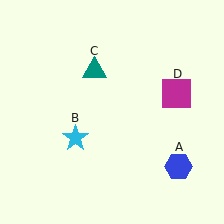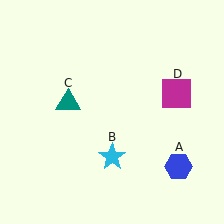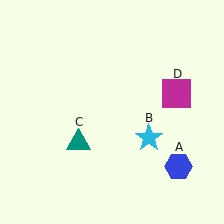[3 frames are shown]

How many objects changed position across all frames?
2 objects changed position: cyan star (object B), teal triangle (object C).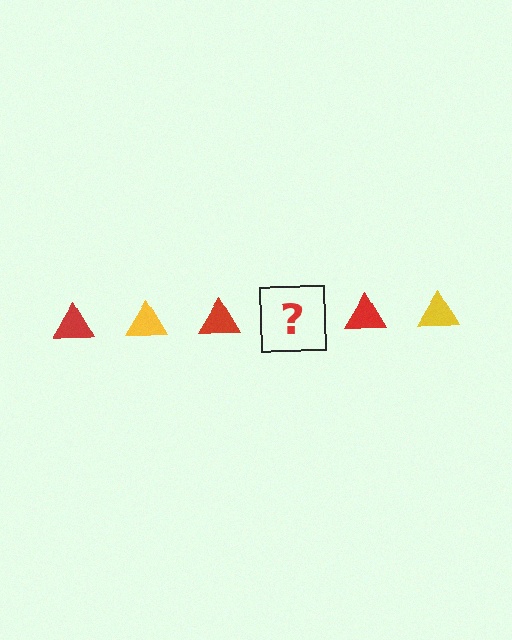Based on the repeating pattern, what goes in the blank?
The blank should be a yellow triangle.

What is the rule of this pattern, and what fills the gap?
The rule is that the pattern cycles through red, yellow triangles. The gap should be filled with a yellow triangle.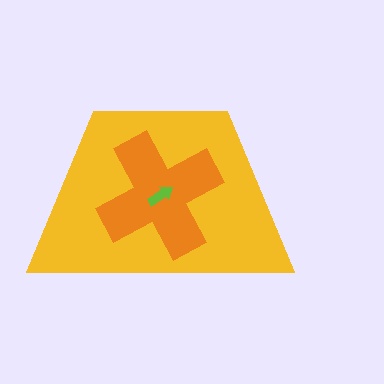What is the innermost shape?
The lime arrow.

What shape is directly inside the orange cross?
The lime arrow.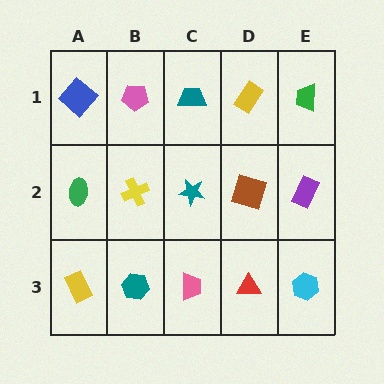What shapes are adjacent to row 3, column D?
A brown square (row 2, column D), a pink trapezoid (row 3, column C), a cyan hexagon (row 3, column E).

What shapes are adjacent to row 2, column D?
A yellow rectangle (row 1, column D), a red triangle (row 3, column D), a teal star (row 2, column C), a purple rectangle (row 2, column E).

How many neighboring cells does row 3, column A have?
2.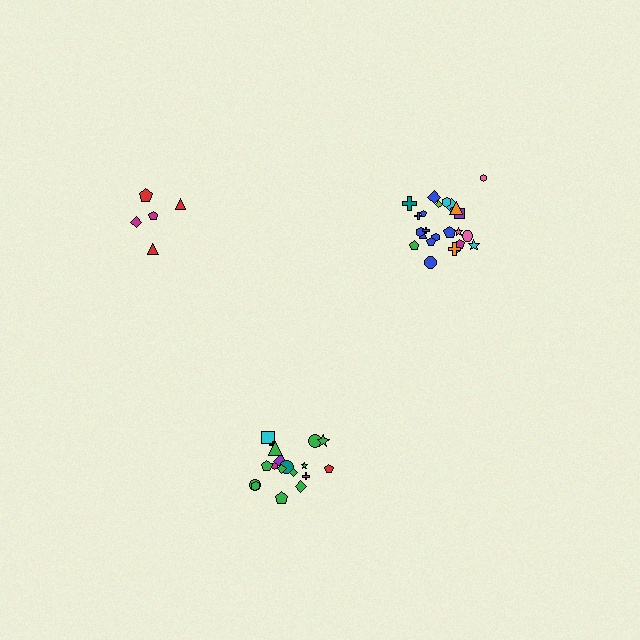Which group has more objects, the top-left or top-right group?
The top-right group.